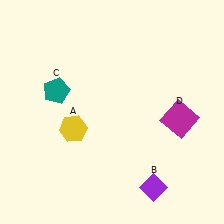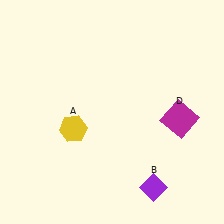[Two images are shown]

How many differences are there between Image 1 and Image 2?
There is 1 difference between the two images.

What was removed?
The teal pentagon (C) was removed in Image 2.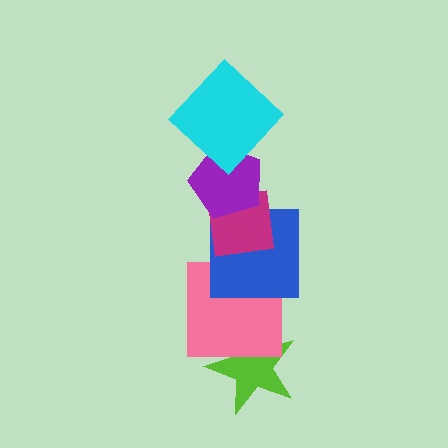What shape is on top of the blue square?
The magenta square is on top of the blue square.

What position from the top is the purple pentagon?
The purple pentagon is 2nd from the top.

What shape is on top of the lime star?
The pink square is on top of the lime star.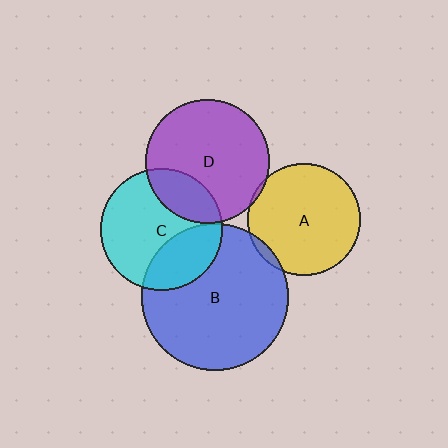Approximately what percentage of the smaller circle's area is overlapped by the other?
Approximately 30%.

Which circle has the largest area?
Circle B (blue).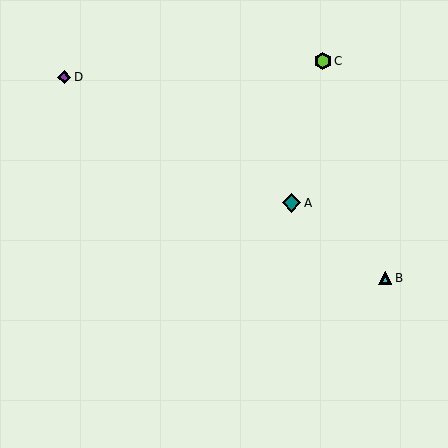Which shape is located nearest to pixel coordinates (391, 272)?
The cyan triangle (labeled B) at (385, 278) is nearest to that location.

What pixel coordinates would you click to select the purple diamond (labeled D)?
Click at (64, 77) to select the purple diamond D.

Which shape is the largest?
The teal diamond (labeled A) is the largest.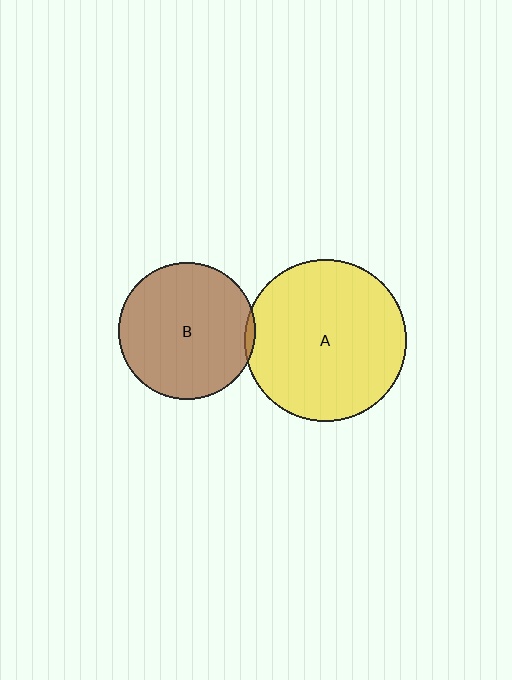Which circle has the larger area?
Circle A (yellow).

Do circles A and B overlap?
Yes.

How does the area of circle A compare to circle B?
Approximately 1.4 times.